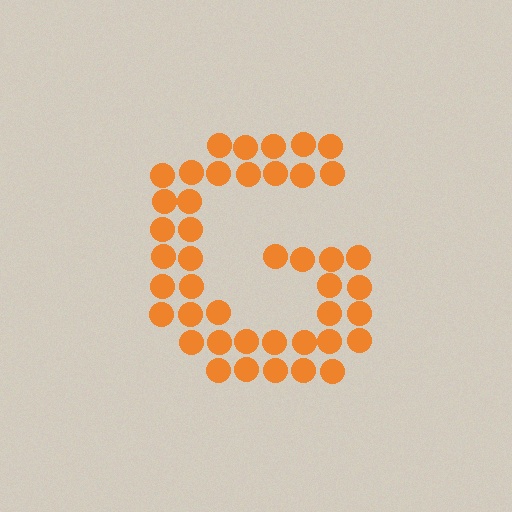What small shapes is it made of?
It is made of small circles.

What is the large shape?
The large shape is the letter G.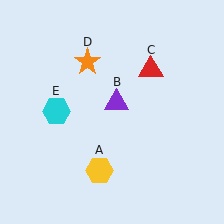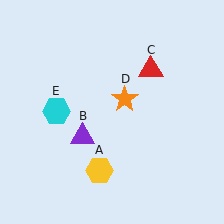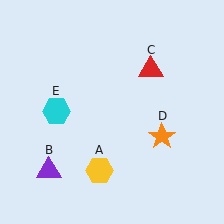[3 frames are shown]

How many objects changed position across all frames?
2 objects changed position: purple triangle (object B), orange star (object D).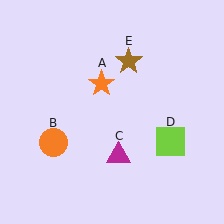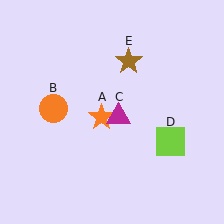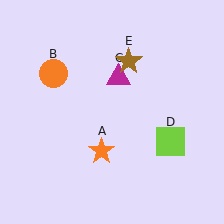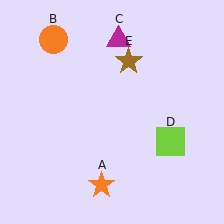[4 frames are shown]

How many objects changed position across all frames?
3 objects changed position: orange star (object A), orange circle (object B), magenta triangle (object C).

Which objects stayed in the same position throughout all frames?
Lime square (object D) and brown star (object E) remained stationary.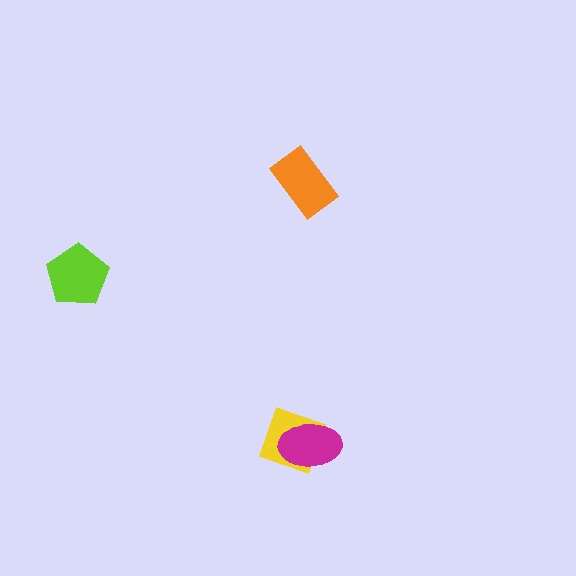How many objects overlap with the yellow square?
1 object overlaps with the yellow square.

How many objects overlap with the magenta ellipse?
1 object overlaps with the magenta ellipse.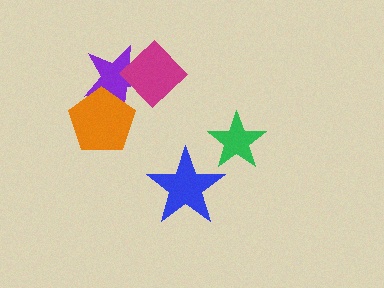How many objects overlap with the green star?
0 objects overlap with the green star.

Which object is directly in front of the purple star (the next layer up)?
The magenta diamond is directly in front of the purple star.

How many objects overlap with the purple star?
2 objects overlap with the purple star.